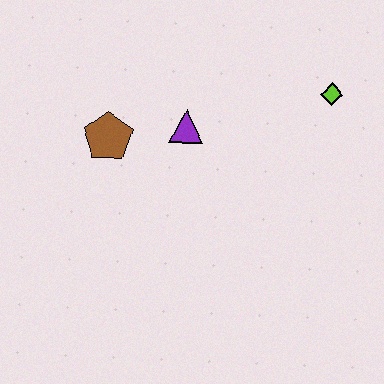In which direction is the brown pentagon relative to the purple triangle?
The brown pentagon is to the left of the purple triangle.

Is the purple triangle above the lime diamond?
No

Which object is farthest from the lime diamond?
The brown pentagon is farthest from the lime diamond.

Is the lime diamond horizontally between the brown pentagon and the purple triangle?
No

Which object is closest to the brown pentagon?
The purple triangle is closest to the brown pentagon.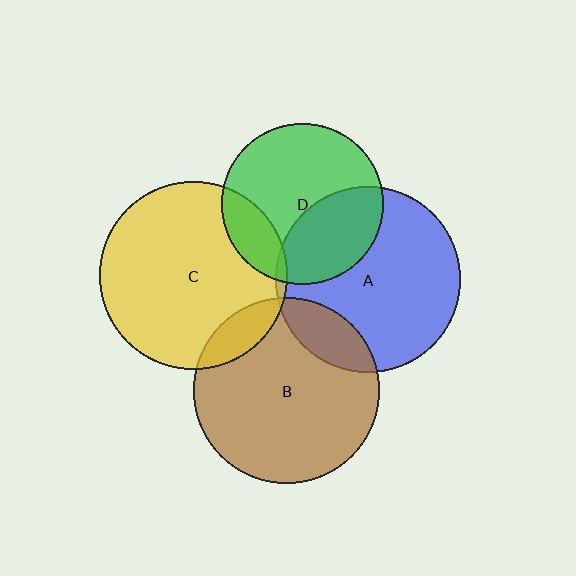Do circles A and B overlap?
Yes.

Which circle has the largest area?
Circle C (yellow).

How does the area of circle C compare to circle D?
Approximately 1.4 times.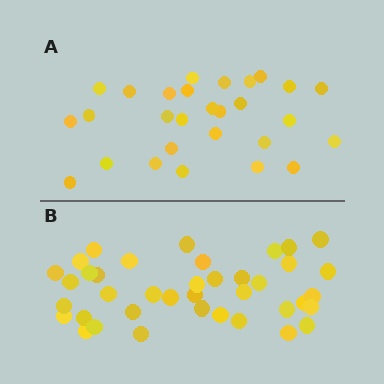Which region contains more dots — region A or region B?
Region B (the bottom region) has more dots.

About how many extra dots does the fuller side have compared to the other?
Region B has roughly 12 or so more dots than region A.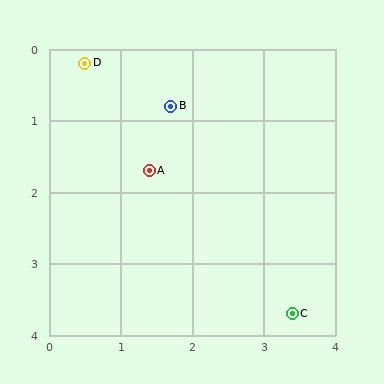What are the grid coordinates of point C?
Point C is at approximately (3.4, 3.7).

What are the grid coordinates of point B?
Point B is at approximately (1.7, 0.8).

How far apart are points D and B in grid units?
Points D and B are about 1.3 grid units apart.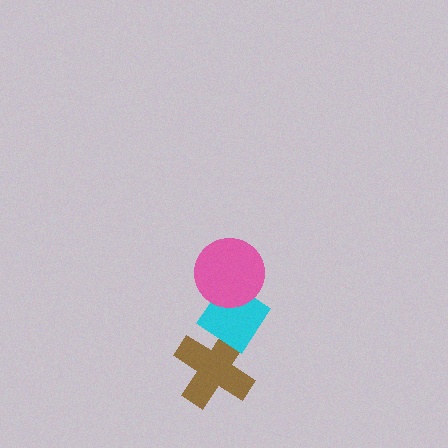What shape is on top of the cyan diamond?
The pink circle is on top of the cyan diamond.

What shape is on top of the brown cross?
The cyan diamond is on top of the brown cross.